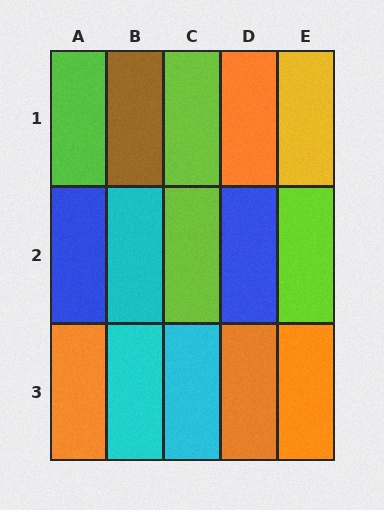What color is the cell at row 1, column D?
Orange.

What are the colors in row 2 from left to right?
Blue, cyan, lime, blue, lime.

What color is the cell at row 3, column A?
Orange.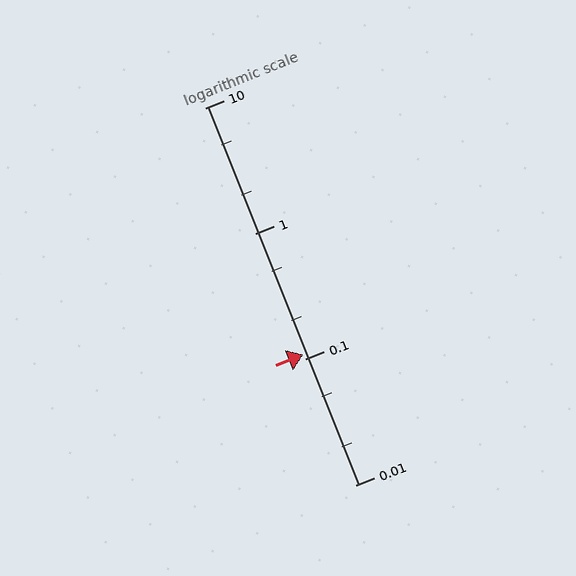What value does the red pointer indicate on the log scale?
The pointer indicates approximately 0.11.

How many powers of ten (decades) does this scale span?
The scale spans 3 decades, from 0.01 to 10.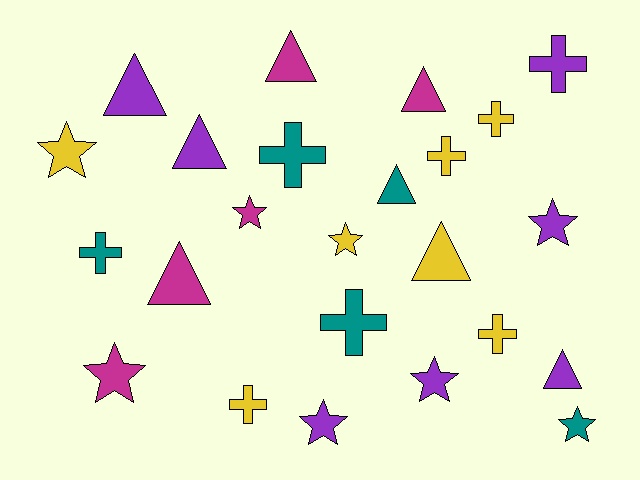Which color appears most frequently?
Purple, with 7 objects.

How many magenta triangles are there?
There are 3 magenta triangles.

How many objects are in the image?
There are 24 objects.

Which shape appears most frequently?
Cross, with 8 objects.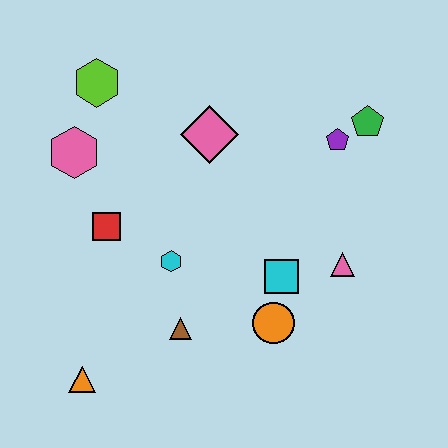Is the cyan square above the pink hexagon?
No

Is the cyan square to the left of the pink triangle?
Yes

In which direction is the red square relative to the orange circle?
The red square is to the left of the orange circle.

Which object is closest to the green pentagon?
The purple pentagon is closest to the green pentagon.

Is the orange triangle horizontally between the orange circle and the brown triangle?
No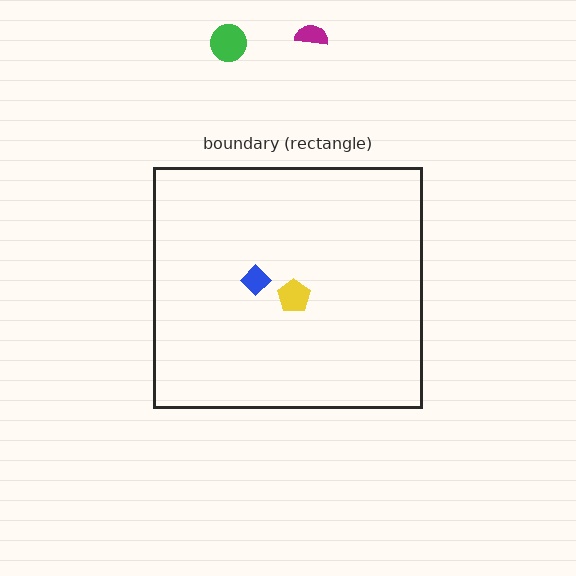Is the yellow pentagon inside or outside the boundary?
Inside.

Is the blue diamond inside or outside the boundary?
Inside.